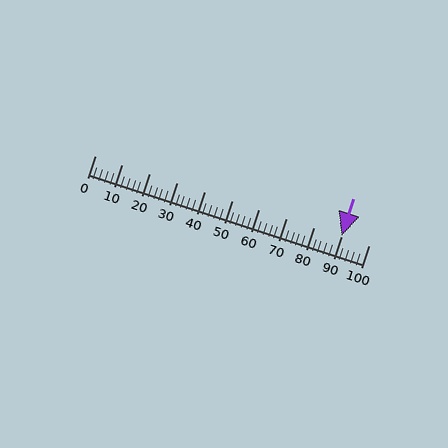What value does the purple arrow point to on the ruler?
The purple arrow points to approximately 90.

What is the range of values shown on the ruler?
The ruler shows values from 0 to 100.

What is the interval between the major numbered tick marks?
The major tick marks are spaced 10 units apart.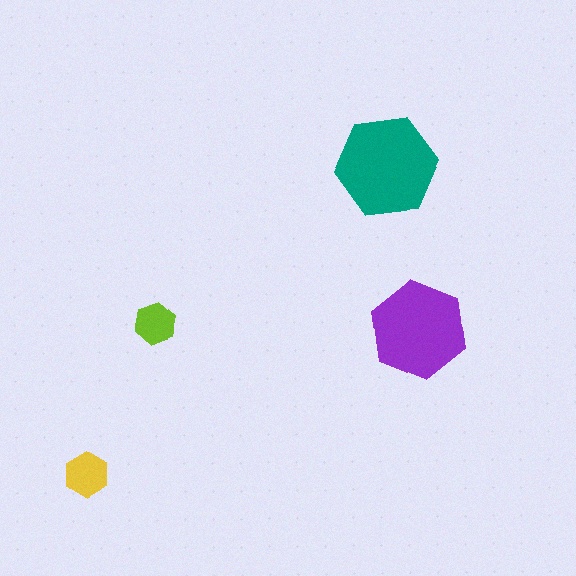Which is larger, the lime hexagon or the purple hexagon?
The purple one.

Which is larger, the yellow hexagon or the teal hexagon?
The teal one.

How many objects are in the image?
There are 4 objects in the image.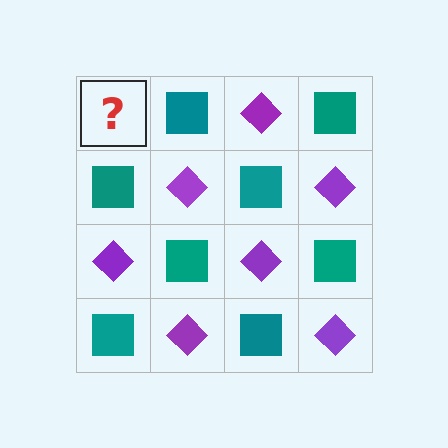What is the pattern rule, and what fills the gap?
The rule is that it alternates purple diamond and teal square in a checkerboard pattern. The gap should be filled with a purple diamond.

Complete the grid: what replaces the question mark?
The question mark should be replaced with a purple diamond.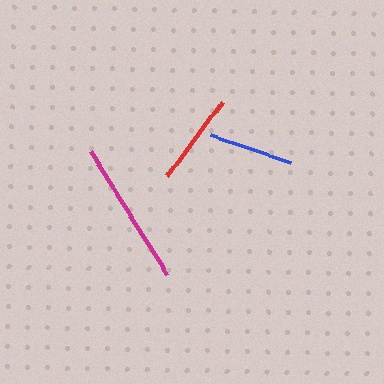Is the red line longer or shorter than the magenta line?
The magenta line is longer than the red line.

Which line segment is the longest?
The magenta line is the longest at approximately 145 pixels.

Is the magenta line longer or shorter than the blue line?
The magenta line is longer than the blue line.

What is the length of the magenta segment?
The magenta segment is approximately 145 pixels long.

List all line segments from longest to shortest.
From longest to shortest: magenta, red, blue.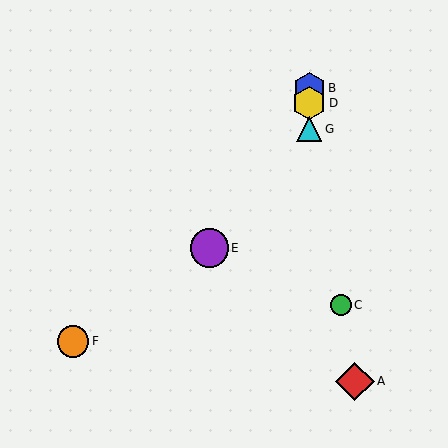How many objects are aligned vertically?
3 objects (B, D, G) are aligned vertically.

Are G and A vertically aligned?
No, G is at x≈309 and A is at x≈355.